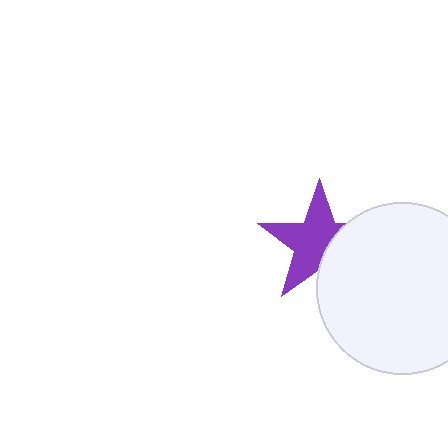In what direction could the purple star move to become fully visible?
The purple star could move left. That would shift it out from behind the white circle entirely.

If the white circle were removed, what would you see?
You would see the complete purple star.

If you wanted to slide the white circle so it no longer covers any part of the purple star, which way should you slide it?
Slide it right — that is the most direct way to separate the two shapes.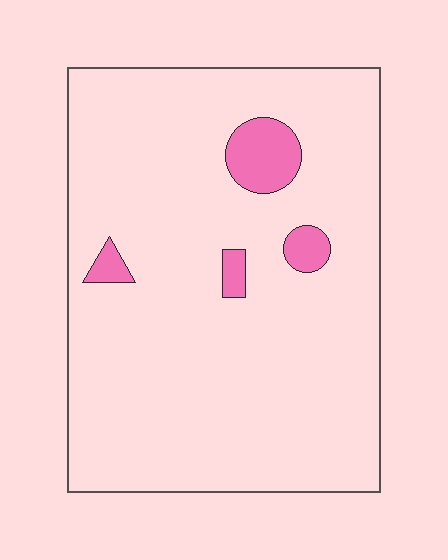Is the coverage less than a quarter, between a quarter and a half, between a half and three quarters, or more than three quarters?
Less than a quarter.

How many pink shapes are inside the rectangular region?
4.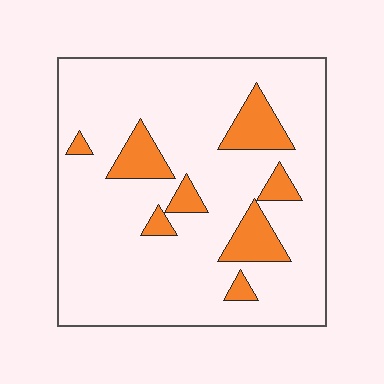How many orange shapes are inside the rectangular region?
8.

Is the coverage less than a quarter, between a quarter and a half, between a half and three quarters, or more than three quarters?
Less than a quarter.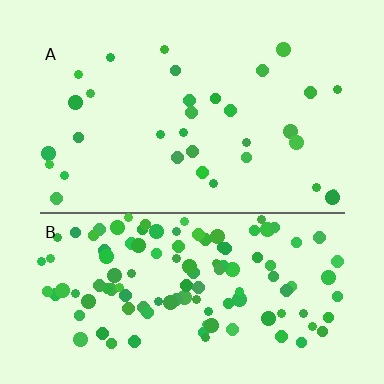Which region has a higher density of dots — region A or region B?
B (the bottom).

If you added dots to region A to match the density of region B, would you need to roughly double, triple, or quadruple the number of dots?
Approximately quadruple.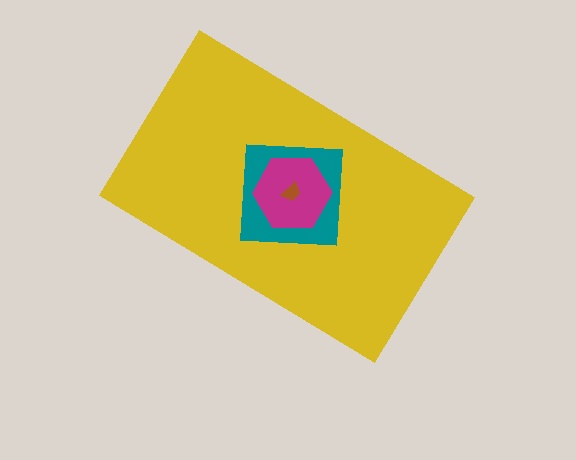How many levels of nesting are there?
4.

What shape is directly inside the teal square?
The magenta hexagon.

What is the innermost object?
The brown trapezoid.